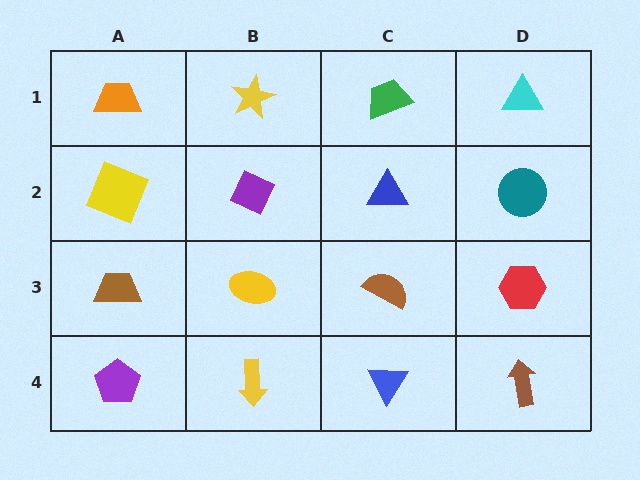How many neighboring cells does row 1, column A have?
2.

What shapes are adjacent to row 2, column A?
An orange trapezoid (row 1, column A), a brown trapezoid (row 3, column A), a purple diamond (row 2, column B).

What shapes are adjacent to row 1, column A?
A yellow square (row 2, column A), a yellow star (row 1, column B).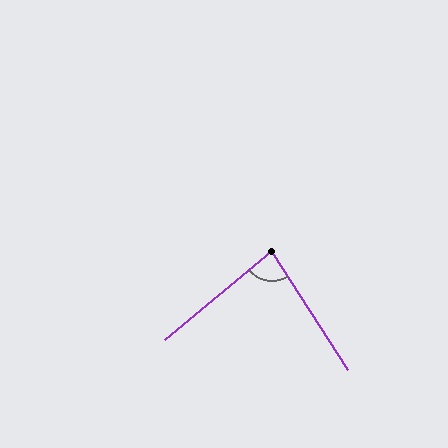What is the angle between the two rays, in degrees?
Approximately 83 degrees.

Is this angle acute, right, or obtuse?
It is acute.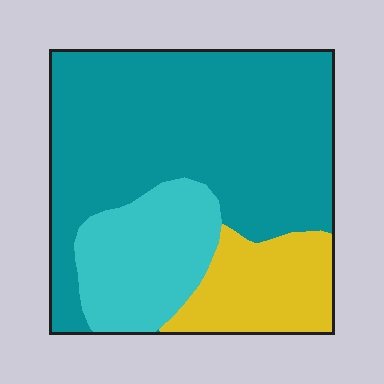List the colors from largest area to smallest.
From largest to smallest: teal, cyan, yellow.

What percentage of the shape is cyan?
Cyan covers 21% of the shape.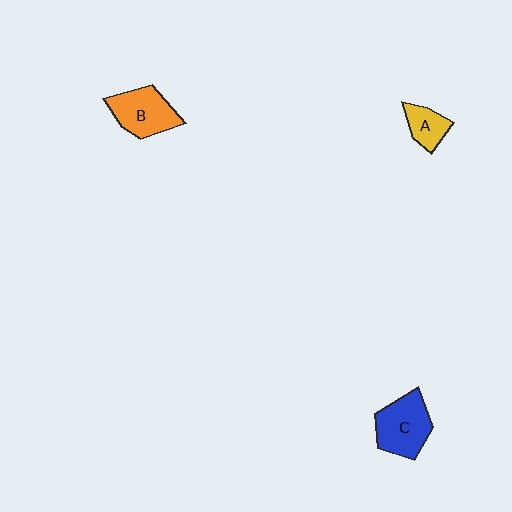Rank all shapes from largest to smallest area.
From largest to smallest: C (blue), B (orange), A (yellow).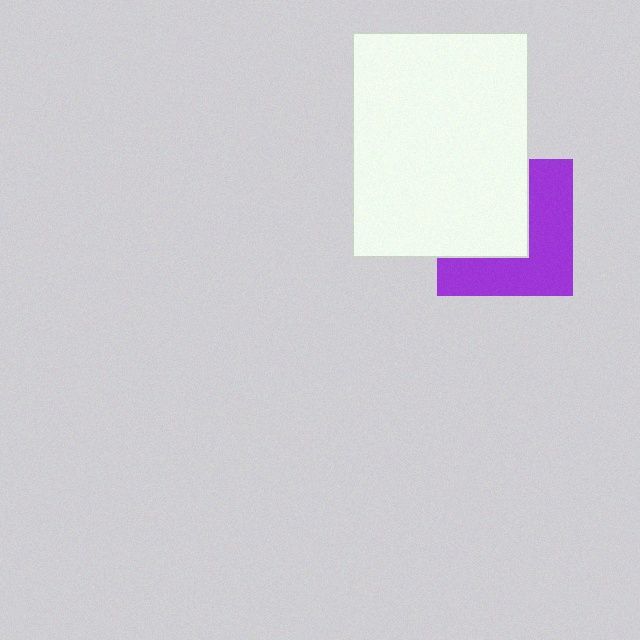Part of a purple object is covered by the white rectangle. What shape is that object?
It is a square.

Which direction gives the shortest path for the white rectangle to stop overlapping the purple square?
Moving toward the upper-left gives the shortest separation.